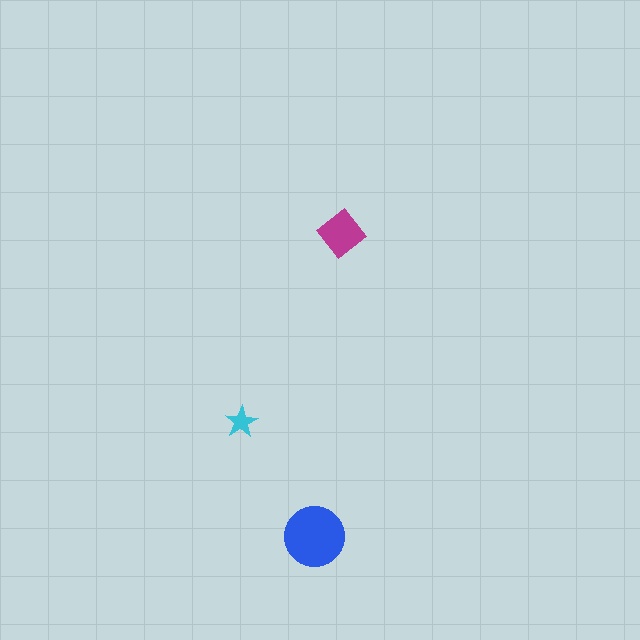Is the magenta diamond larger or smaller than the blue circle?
Smaller.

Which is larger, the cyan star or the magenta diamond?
The magenta diamond.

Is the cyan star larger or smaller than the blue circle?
Smaller.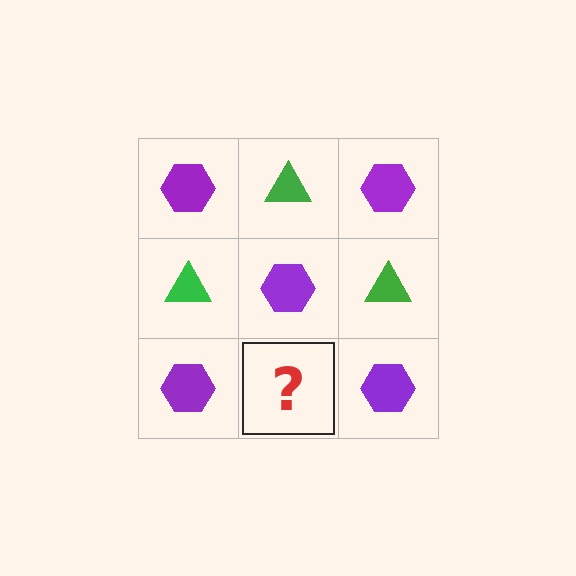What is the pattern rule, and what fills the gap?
The rule is that it alternates purple hexagon and green triangle in a checkerboard pattern. The gap should be filled with a green triangle.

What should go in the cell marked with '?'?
The missing cell should contain a green triangle.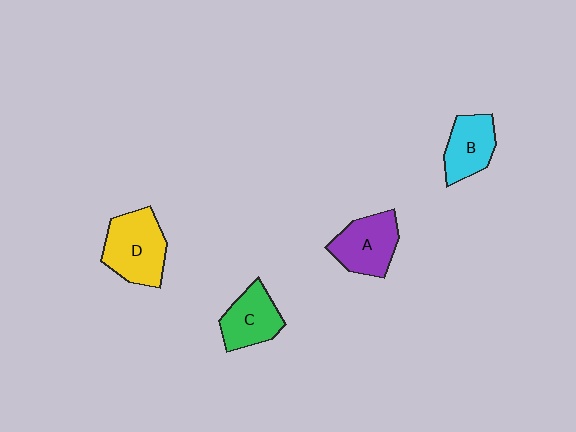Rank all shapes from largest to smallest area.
From largest to smallest: D (yellow), A (purple), C (green), B (cyan).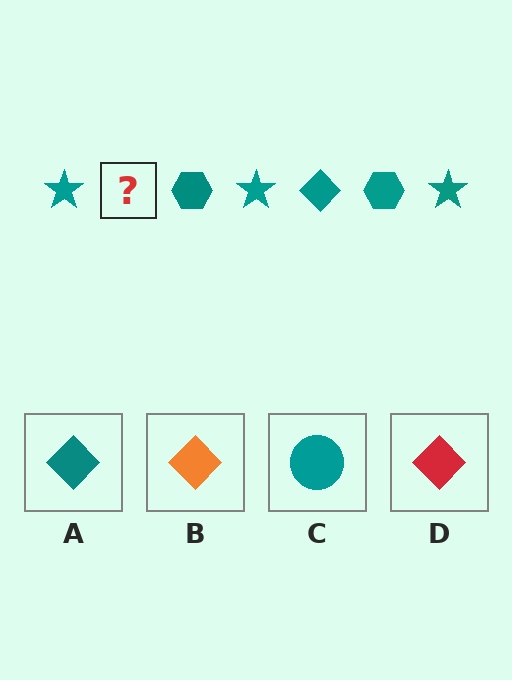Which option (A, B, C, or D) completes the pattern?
A.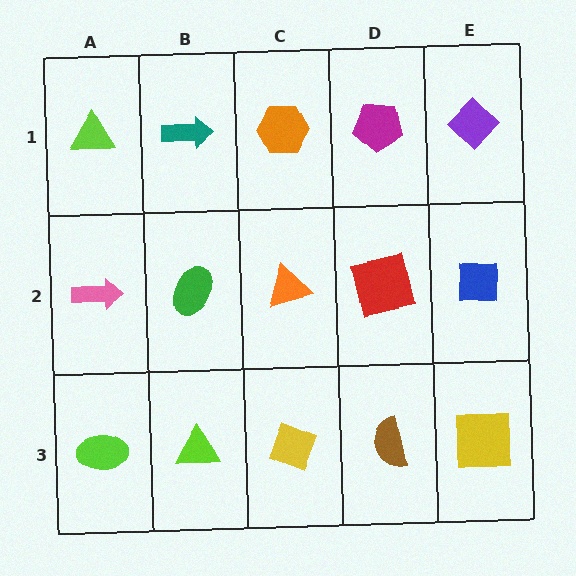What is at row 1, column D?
A magenta pentagon.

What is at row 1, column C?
An orange hexagon.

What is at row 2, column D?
A red square.